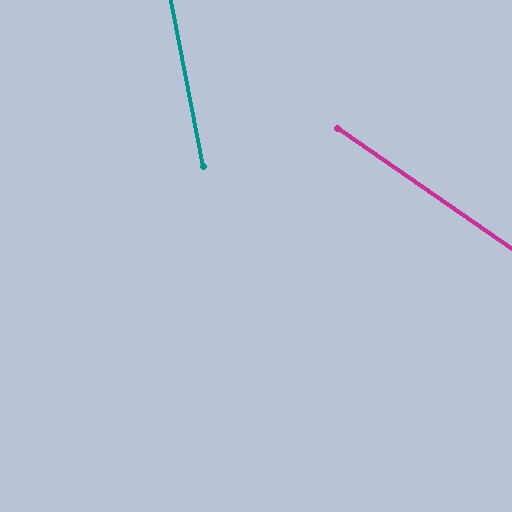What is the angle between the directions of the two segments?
Approximately 45 degrees.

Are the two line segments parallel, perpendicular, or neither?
Neither parallel nor perpendicular — they differ by about 45°.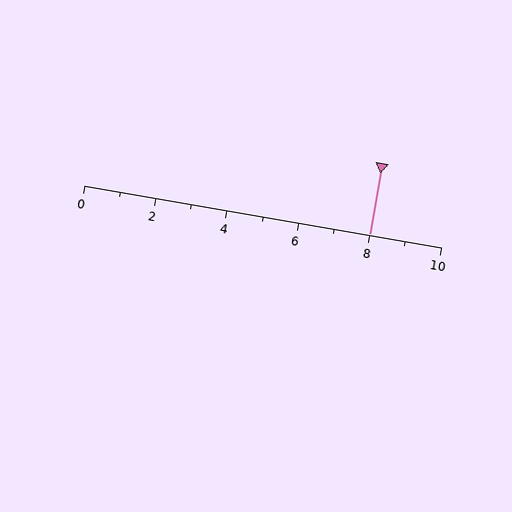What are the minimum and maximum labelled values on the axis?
The axis runs from 0 to 10.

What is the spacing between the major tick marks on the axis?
The major ticks are spaced 2 apart.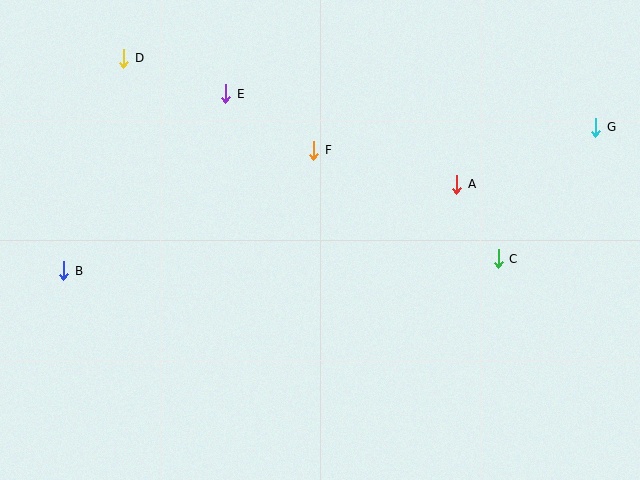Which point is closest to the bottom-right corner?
Point C is closest to the bottom-right corner.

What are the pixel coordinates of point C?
Point C is at (498, 259).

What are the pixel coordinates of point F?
Point F is at (314, 150).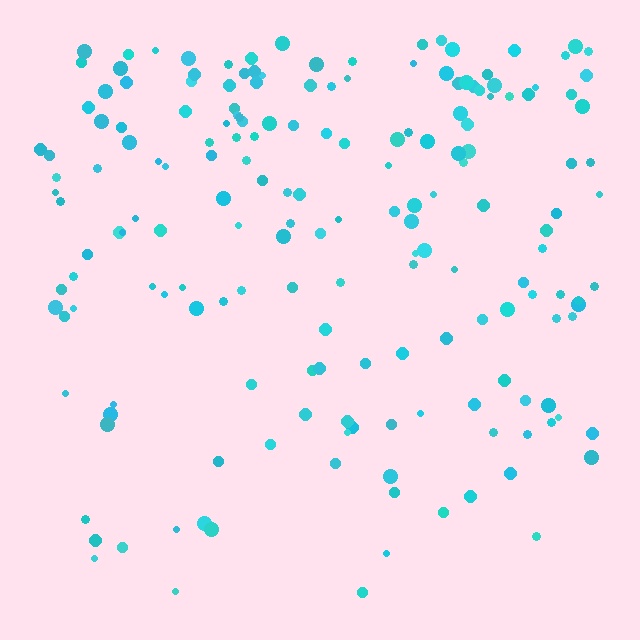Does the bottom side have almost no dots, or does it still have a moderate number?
Still a moderate number, just noticeably fewer than the top.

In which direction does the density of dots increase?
From bottom to top, with the top side densest.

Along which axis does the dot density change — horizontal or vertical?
Vertical.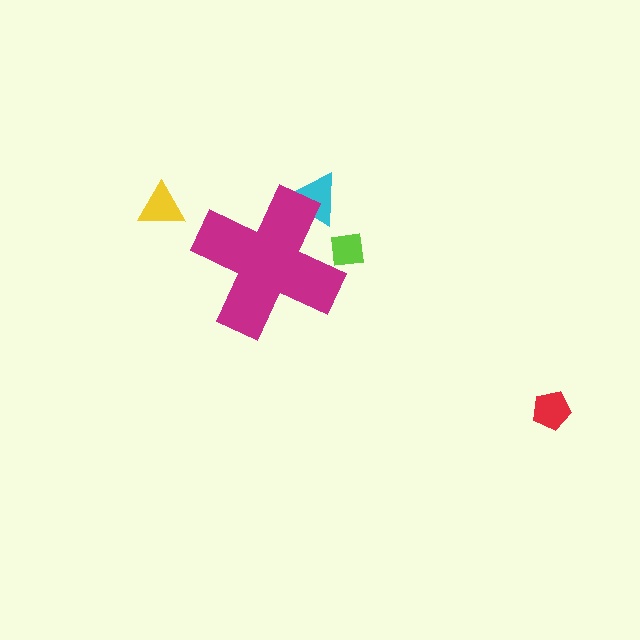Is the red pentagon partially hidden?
No, the red pentagon is fully visible.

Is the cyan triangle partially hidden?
Yes, the cyan triangle is partially hidden behind the magenta cross.